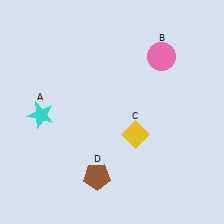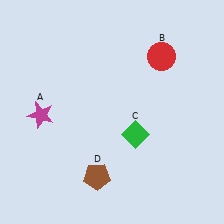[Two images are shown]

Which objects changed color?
A changed from cyan to magenta. B changed from pink to red. C changed from yellow to green.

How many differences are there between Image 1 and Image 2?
There are 3 differences between the two images.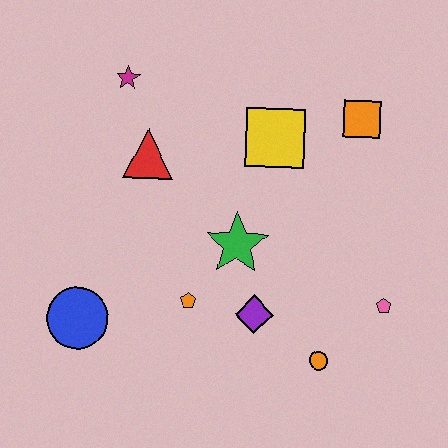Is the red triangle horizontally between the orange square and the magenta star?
Yes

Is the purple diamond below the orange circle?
No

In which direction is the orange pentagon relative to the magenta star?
The orange pentagon is below the magenta star.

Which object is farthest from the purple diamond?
The magenta star is farthest from the purple diamond.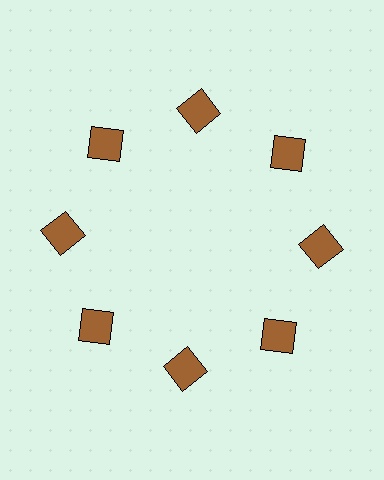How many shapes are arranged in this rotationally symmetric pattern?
There are 8 shapes, arranged in 8 groups of 1.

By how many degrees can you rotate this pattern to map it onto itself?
The pattern maps onto itself every 45 degrees of rotation.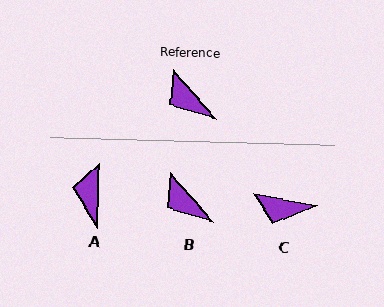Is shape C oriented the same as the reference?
No, it is off by about 38 degrees.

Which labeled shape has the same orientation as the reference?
B.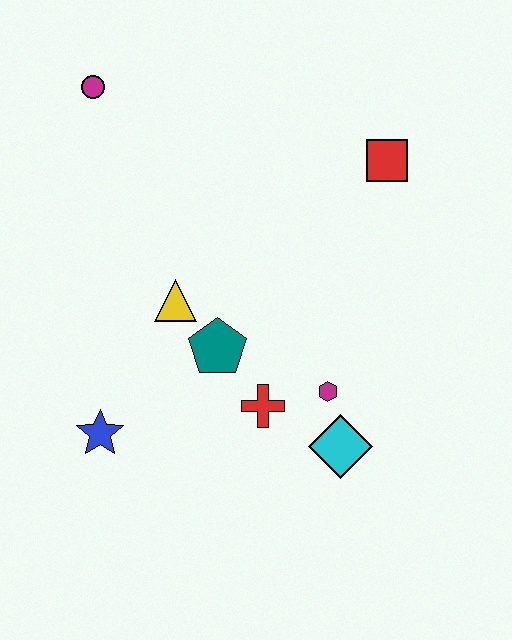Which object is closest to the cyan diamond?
The magenta hexagon is closest to the cyan diamond.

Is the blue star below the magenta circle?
Yes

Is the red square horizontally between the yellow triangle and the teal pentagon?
No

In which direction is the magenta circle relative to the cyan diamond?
The magenta circle is above the cyan diamond.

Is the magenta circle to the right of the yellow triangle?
No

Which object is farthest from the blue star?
The red square is farthest from the blue star.